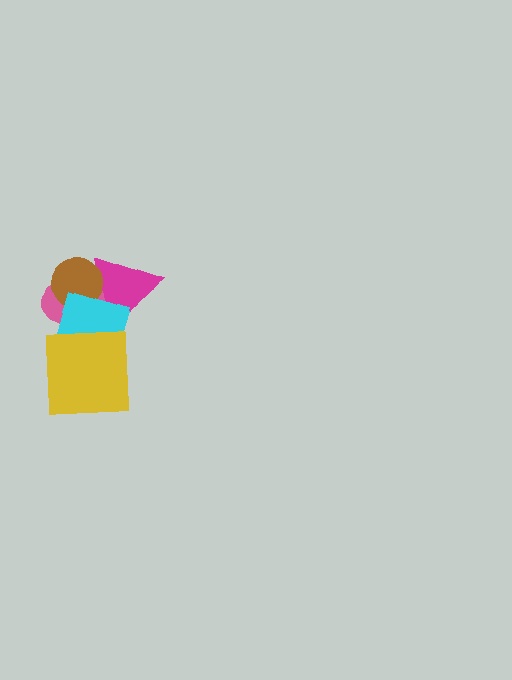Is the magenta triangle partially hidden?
Yes, it is partially covered by another shape.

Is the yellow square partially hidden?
No, no other shape covers it.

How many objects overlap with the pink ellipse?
3 objects overlap with the pink ellipse.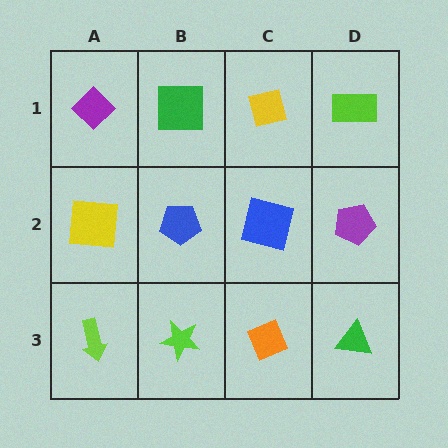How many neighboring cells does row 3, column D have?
2.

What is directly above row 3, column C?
A blue square.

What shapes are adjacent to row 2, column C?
A yellow square (row 1, column C), an orange diamond (row 3, column C), a blue pentagon (row 2, column B), a purple pentagon (row 2, column D).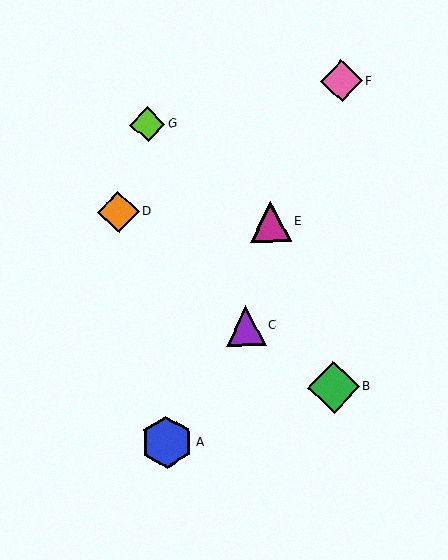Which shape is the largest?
The blue hexagon (labeled A) is the largest.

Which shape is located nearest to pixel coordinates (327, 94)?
The pink diamond (labeled F) at (341, 81) is nearest to that location.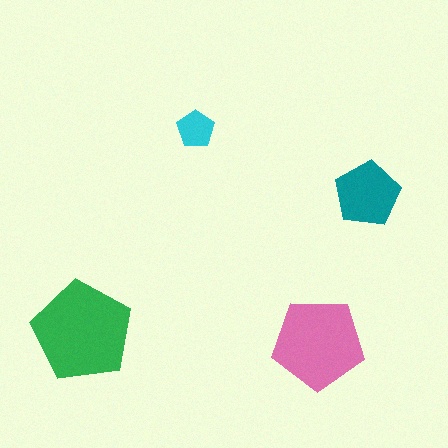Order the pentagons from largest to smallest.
the green one, the pink one, the teal one, the cyan one.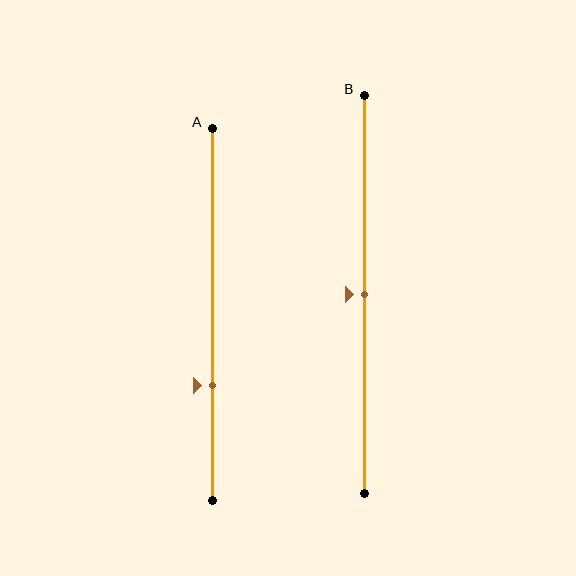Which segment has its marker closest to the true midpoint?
Segment B has its marker closest to the true midpoint.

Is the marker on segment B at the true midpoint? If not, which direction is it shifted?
Yes, the marker on segment B is at the true midpoint.